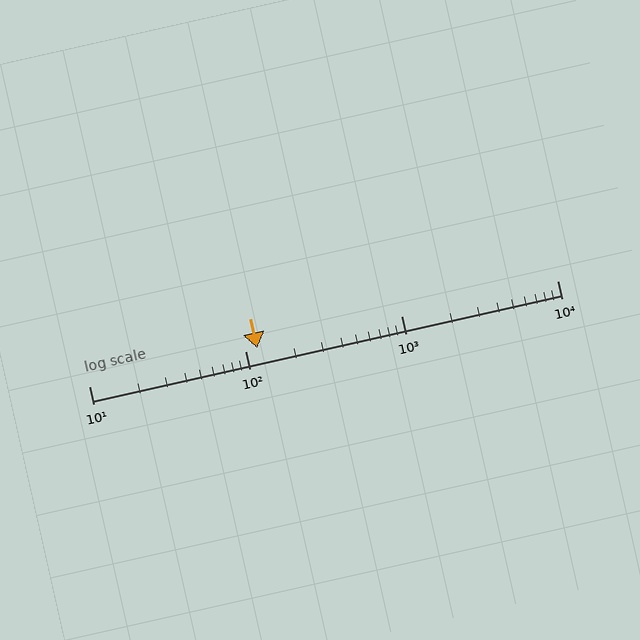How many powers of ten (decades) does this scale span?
The scale spans 3 decades, from 10 to 10000.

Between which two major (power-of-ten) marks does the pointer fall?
The pointer is between 100 and 1000.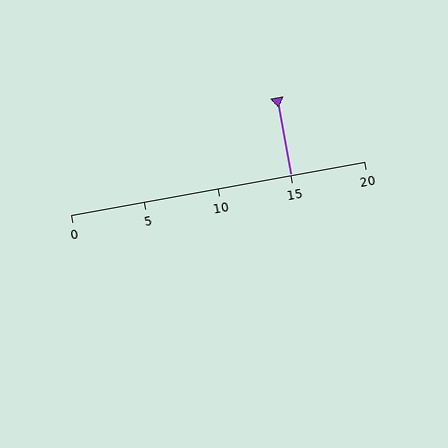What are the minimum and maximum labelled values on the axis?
The axis runs from 0 to 20.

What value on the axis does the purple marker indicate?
The marker indicates approximately 15.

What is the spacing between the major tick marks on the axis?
The major ticks are spaced 5 apart.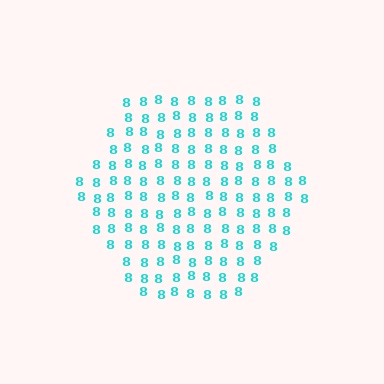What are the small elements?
The small elements are digit 8's.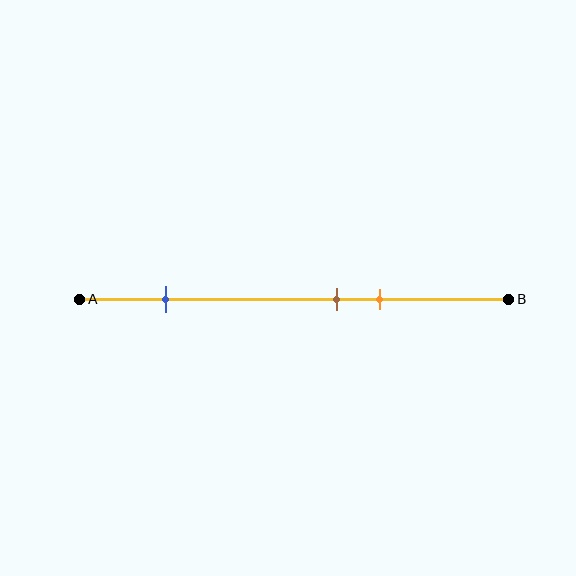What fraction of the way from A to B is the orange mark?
The orange mark is approximately 70% (0.7) of the way from A to B.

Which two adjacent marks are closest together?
The brown and orange marks are the closest adjacent pair.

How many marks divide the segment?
There are 3 marks dividing the segment.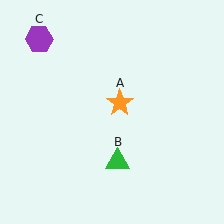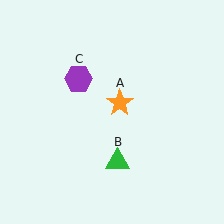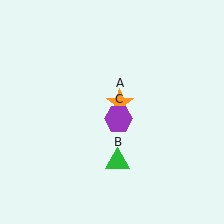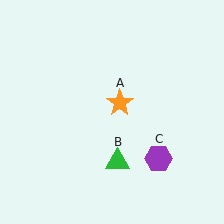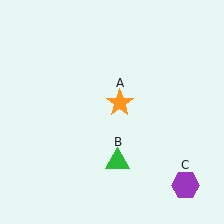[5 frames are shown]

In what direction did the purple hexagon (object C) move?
The purple hexagon (object C) moved down and to the right.